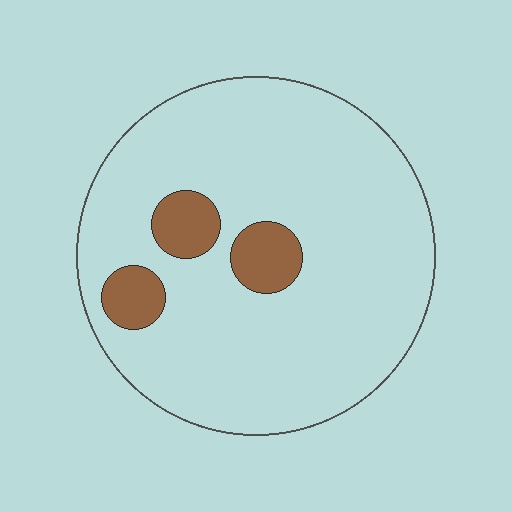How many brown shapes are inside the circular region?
3.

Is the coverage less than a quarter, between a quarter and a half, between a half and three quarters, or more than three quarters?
Less than a quarter.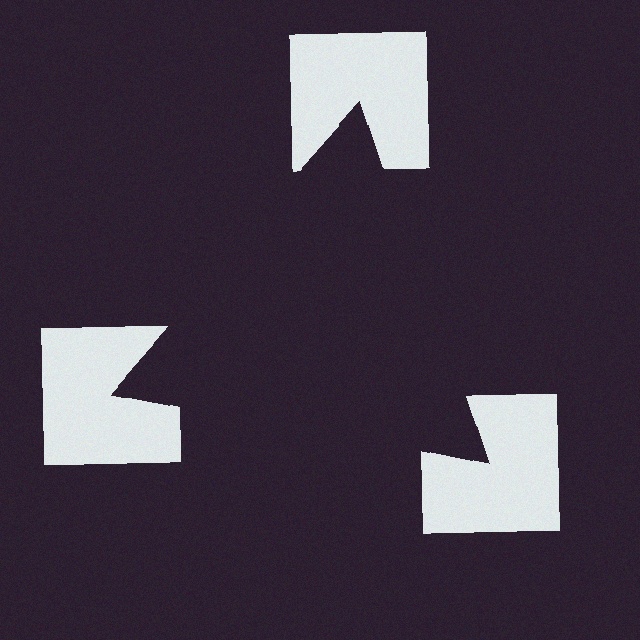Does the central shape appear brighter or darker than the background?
It typically appears slightly darker than the background, even though no actual brightness change is drawn.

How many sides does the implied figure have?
3 sides.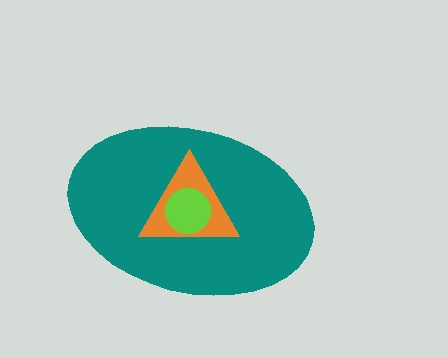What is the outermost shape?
The teal ellipse.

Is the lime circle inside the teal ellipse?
Yes.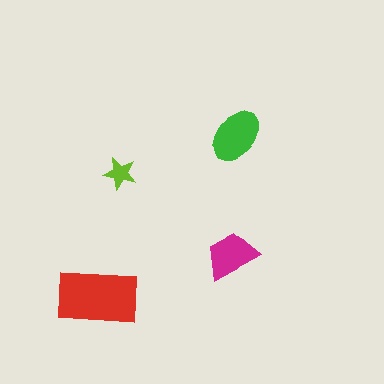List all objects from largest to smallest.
The red rectangle, the green ellipse, the magenta trapezoid, the lime star.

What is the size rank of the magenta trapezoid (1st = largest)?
3rd.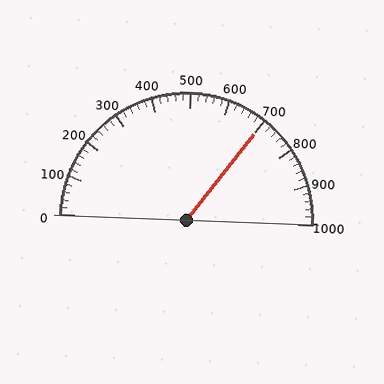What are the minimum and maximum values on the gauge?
The gauge ranges from 0 to 1000.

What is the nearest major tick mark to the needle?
The nearest major tick mark is 700.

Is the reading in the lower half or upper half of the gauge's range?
The reading is in the upper half of the range (0 to 1000).